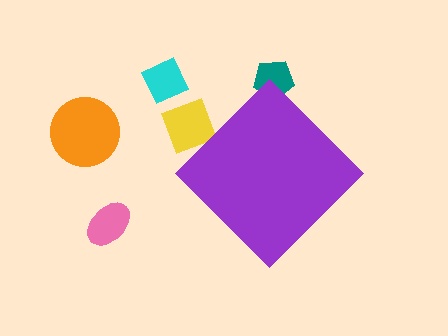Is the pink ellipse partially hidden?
No, the pink ellipse is fully visible.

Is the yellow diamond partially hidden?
Yes, the yellow diamond is partially hidden behind the purple diamond.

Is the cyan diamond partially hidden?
No, the cyan diamond is fully visible.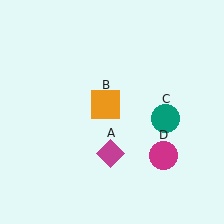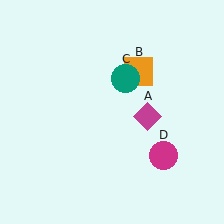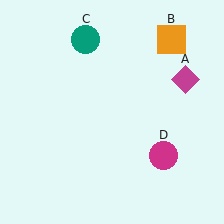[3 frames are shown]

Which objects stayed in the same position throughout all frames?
Magenta circle (object D) remained stationary.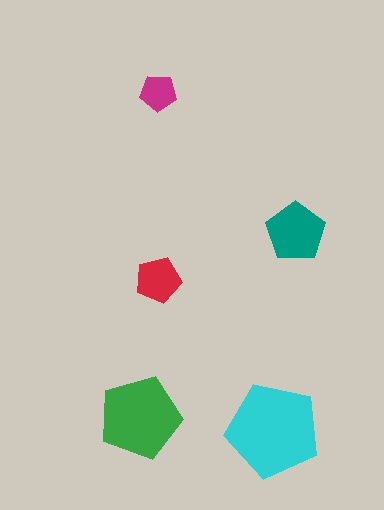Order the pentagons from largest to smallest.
the cyan one, the green one, the teal one, the red one, the magenta one.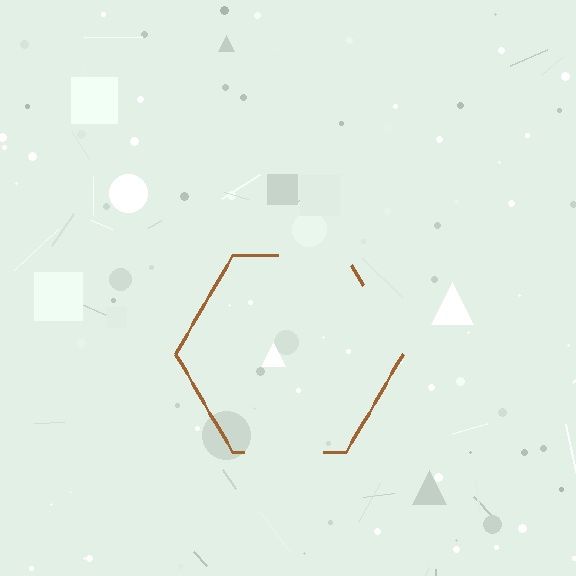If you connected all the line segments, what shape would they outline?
They would outline a hexagon.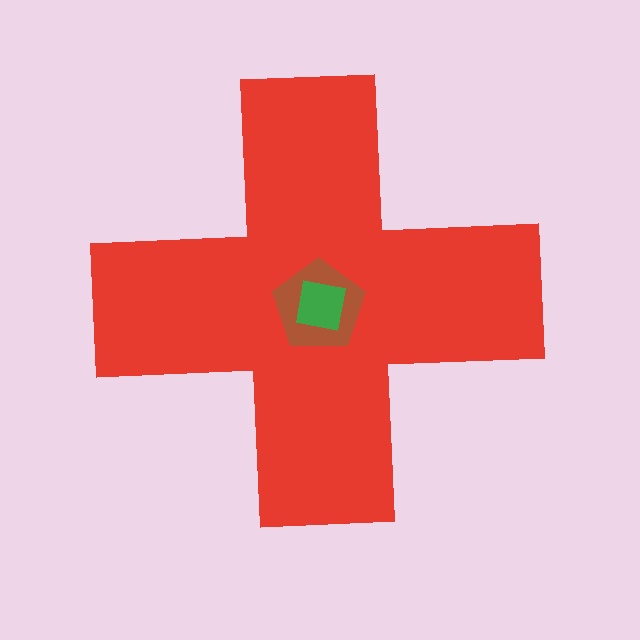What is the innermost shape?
The green square.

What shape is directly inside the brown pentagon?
The green square.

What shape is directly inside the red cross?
The brown pentagon.